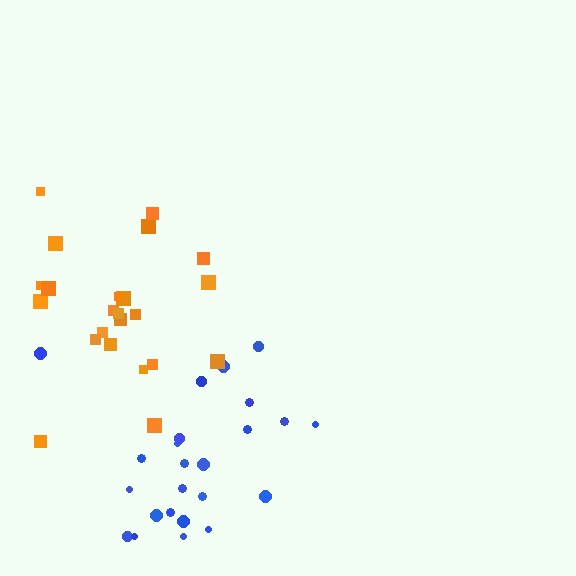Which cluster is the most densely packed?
Orange.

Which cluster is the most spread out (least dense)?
Blue.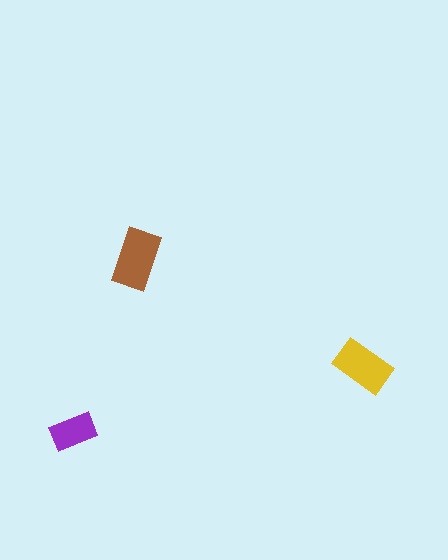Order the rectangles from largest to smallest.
the brown one, the yellow one, the purple one.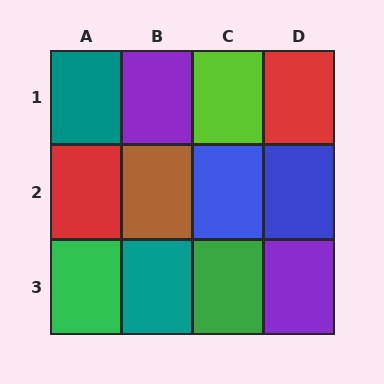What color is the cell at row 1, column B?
Purple.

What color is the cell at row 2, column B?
Brown.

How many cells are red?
2 cells are red.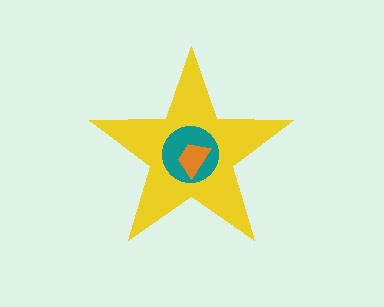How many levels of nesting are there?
3.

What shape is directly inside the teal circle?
The orange trapezoid.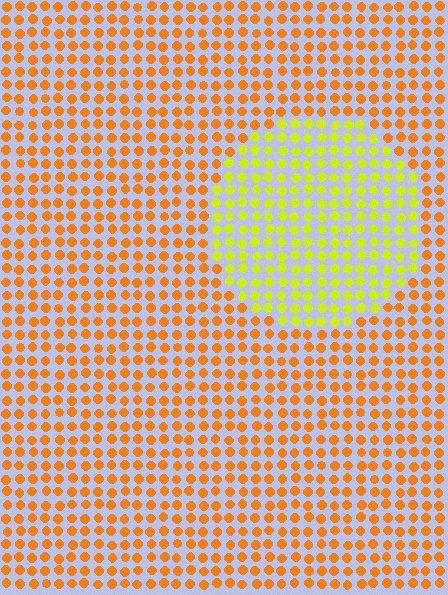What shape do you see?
I see a circle.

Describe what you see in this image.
The image is filled with small orange elements in a uniform arrangement. A circle-shaped region is visible where the elements are tinted to a slightly different hue, forming a subtle color boundary.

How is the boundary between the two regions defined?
The boundary is defined purely by a slight shift in hue (about 41 degrees). Spacing, size, and orientation are identical on both sides.